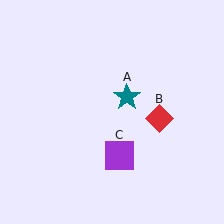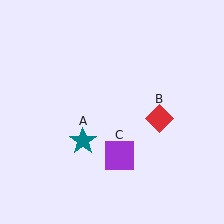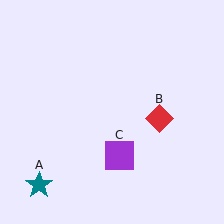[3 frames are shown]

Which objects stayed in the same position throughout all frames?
Red diamond (object B) and purple square (object C) remained stationary.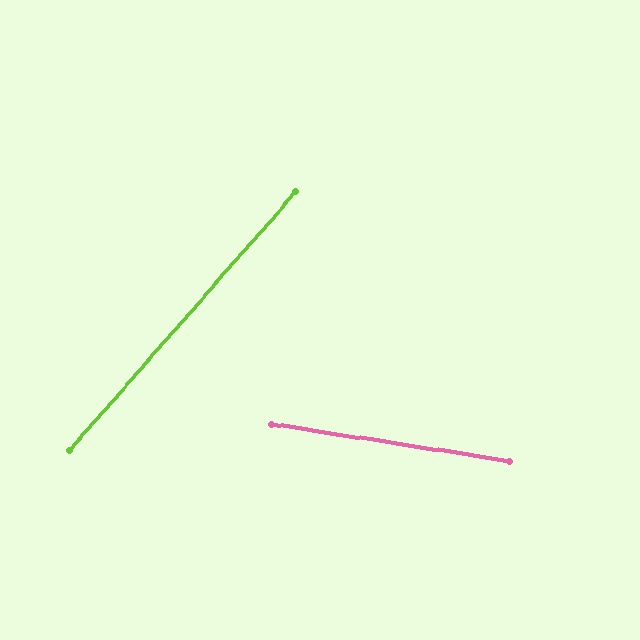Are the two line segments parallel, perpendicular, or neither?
Neither parallel nor perpendicular — they differ by about 58°.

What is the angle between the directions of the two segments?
Approximately 58 degrees.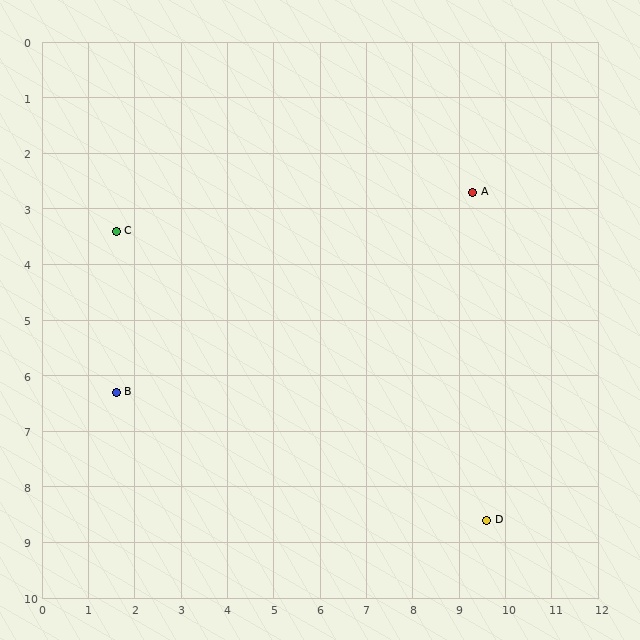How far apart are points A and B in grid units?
Points A and B are about 8.5 grid units apart.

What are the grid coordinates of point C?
Point C is at approximately (1.6, 3.4).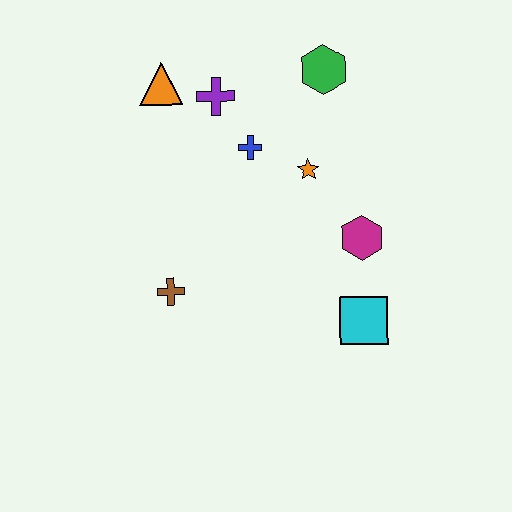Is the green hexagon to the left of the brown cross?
No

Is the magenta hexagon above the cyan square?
Yes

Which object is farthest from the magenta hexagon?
The orange triangle is farthest from the magenta hexagon.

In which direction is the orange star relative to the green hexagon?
The orange star is below the green hexagon.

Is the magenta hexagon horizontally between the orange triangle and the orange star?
No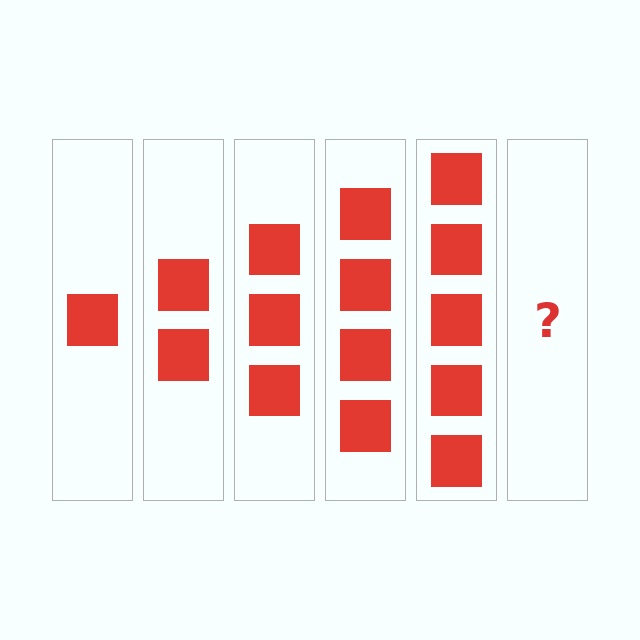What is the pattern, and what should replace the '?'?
The pattern is that each step adds one more square. The '?' should be 6 squares.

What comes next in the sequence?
The next element should be 6 squares.